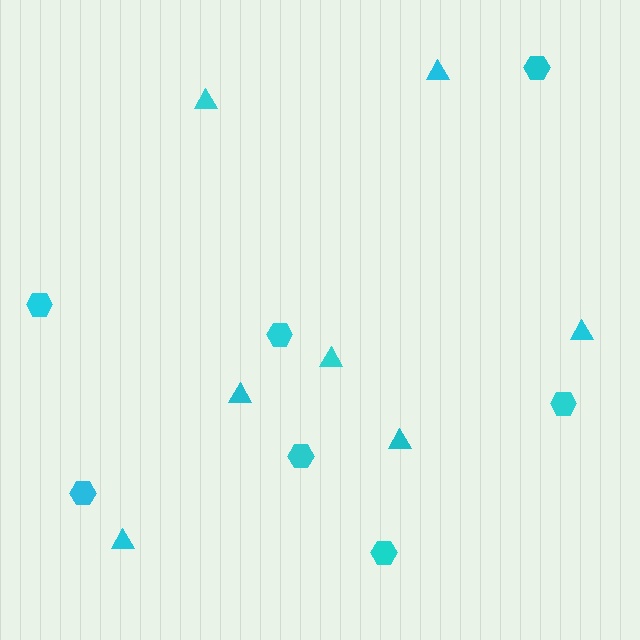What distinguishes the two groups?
There are 2 groups: one group of hexagons (7) and one group of triangles (7).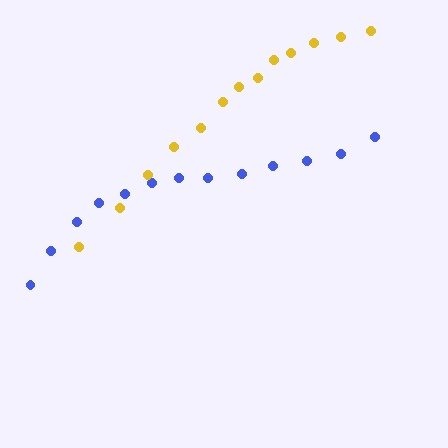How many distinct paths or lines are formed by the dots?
There are 2 distinct paths.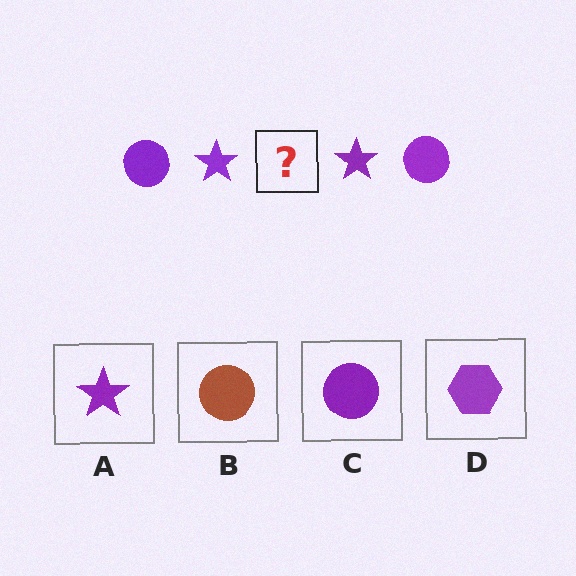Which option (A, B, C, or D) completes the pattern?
C.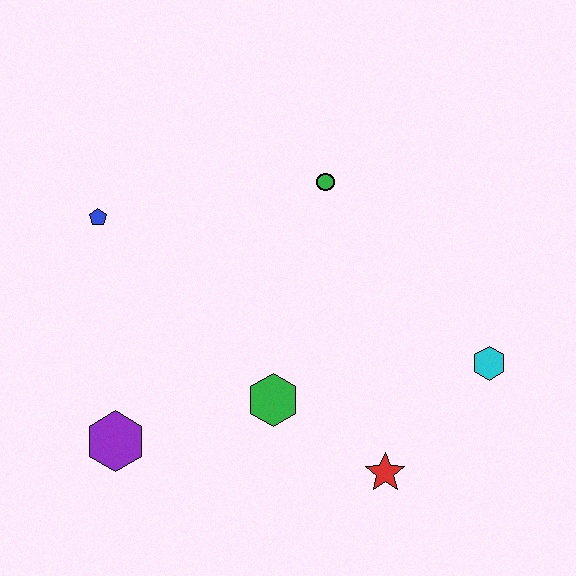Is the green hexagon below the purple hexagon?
No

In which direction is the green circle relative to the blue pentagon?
The green circle is to the right of the blue pentagon.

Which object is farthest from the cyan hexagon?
The blue pentagon is farthest from the cyan hexagon.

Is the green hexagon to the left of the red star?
Yes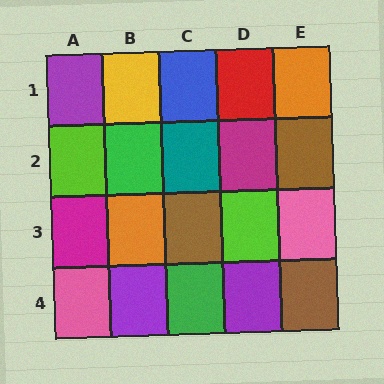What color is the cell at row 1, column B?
Yellow.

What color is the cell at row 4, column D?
Purple.